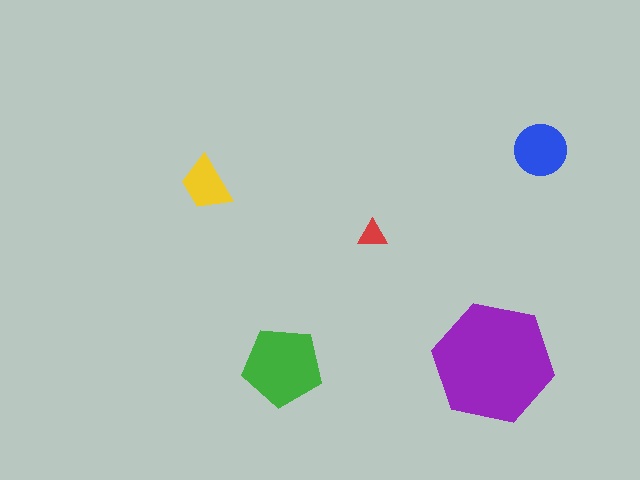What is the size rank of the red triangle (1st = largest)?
5th.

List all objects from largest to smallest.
The purple hexagon, the green pentagon, the blue circle, the yellow trapezoid, the red triangle.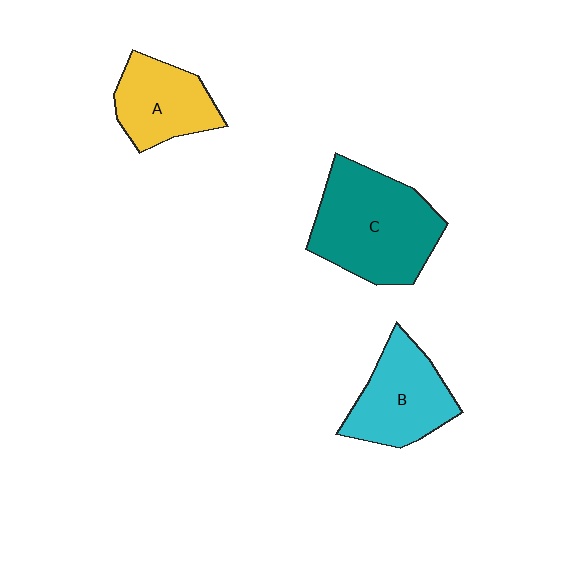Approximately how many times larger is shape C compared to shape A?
Approximately 1.7 times.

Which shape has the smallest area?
Shape A (yellow).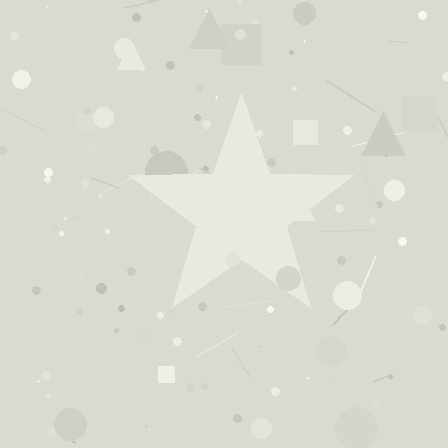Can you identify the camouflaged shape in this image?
The camouflaged shape is a star.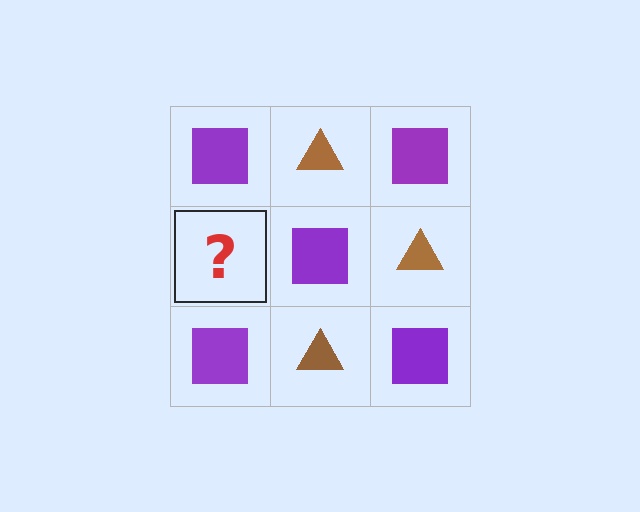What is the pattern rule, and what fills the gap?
The rule is that it alternates purple square and brown triangle in a checkerboard pattern. The gap should be filled with a brown triangle.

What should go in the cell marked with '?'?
The missing cell should contain a brown triangle.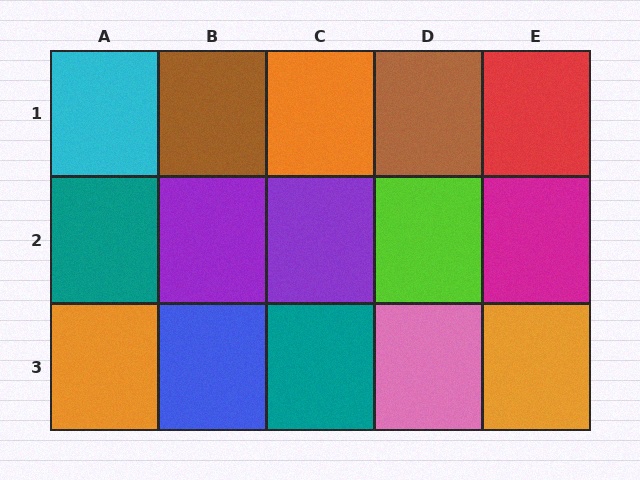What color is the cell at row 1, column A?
Cyan.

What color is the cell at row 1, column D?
Brown.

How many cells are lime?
1 cell is lime.